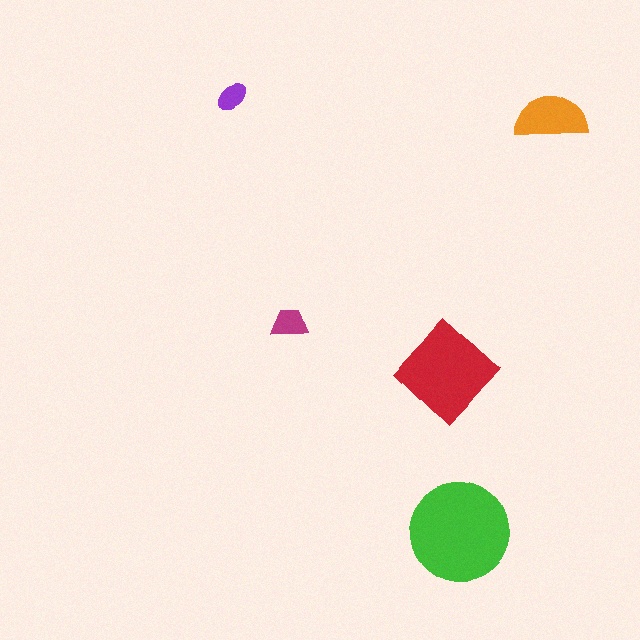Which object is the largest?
The green circle.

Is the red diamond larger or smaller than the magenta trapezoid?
Larger.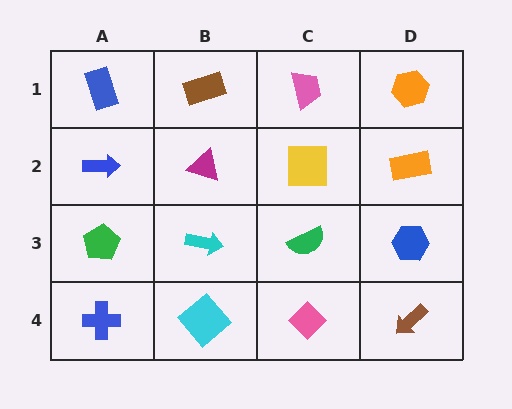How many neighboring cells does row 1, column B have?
3.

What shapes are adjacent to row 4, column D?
A blue hexagon (row 3, column D), a pink diamond (row 4, column C).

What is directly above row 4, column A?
A green pentagon.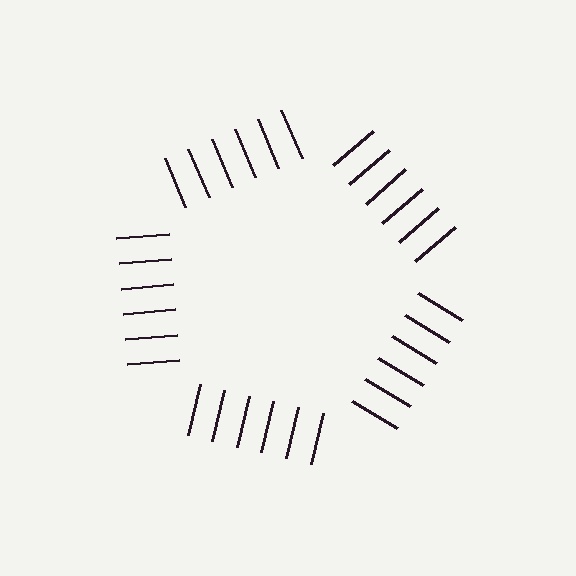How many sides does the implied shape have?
5 sides — the line-ends trace a pentagon.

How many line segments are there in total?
30 — 6 along each of the 5 edges.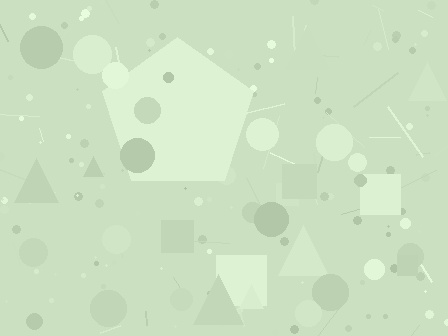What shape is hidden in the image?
A pentagon is hidden in the image.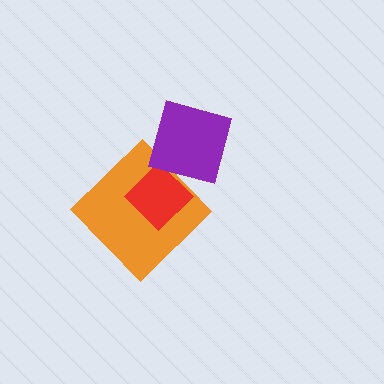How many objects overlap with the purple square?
0 objects overlap with the purple square.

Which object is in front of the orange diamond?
The red diamond is in front of the orange diamond.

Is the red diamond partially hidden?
No, no other shape covers it.